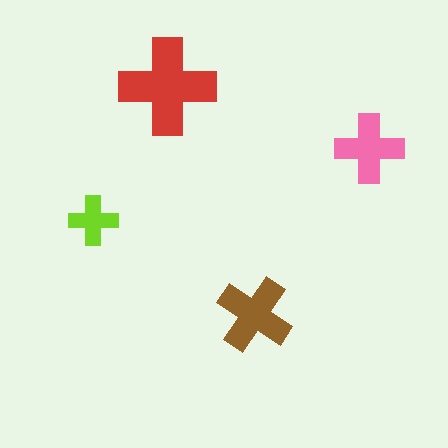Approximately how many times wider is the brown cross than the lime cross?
About 1.5 times wider.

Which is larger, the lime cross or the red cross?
The red one.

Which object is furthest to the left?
The lime cross is leftmost.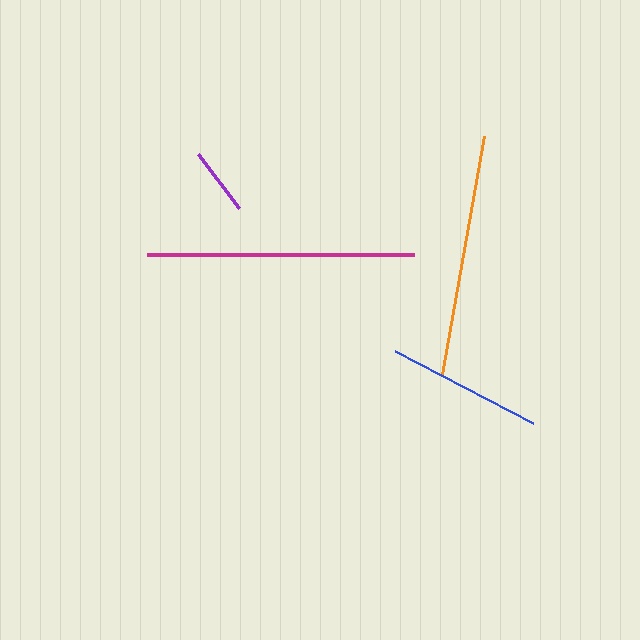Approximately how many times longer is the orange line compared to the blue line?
The orange line is approximately 1.6 times the length of the blue line.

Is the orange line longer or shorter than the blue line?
The orange line is longer than the blue line.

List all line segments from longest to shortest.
From longest to shortest: magenta, orange, blue, purple.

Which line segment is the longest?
The magenta line is the longest at approximately 268 pixels.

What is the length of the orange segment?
The orange segment is approximately 242 pixels long.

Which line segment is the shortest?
The purple line is the shortest at approximately 68 pixels.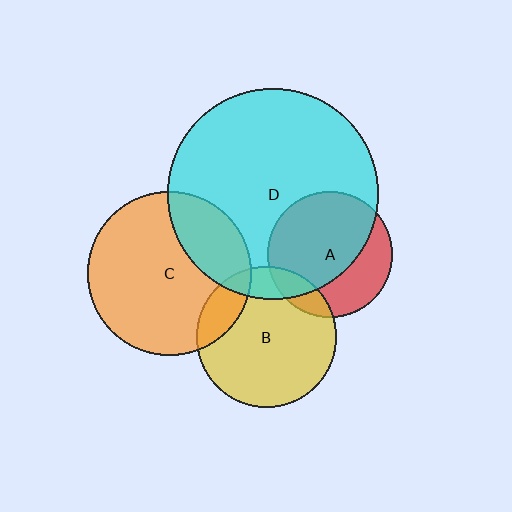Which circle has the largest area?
Circle D (cyan).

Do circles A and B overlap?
Yes.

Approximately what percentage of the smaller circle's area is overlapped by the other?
Approximately 15%.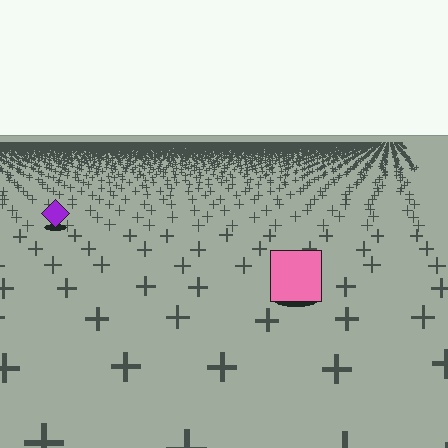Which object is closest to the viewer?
The pink square is closest. The texture marks near it are larger and more spread out.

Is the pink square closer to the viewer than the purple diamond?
Yes. The pink square is closer — you can tell from the texture gradient: the ground texture is coarser near it.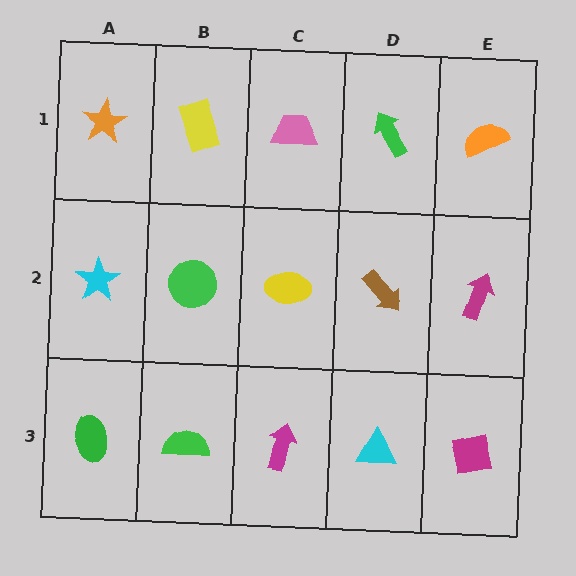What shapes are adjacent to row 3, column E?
A magenta arrow (row 2, column E), a cyan triangle (row 3, column D).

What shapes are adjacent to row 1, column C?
A yellow ellipse (row 2, column C), a yellow rectangle (row 1, column B), a green arrow (row 1, column D).